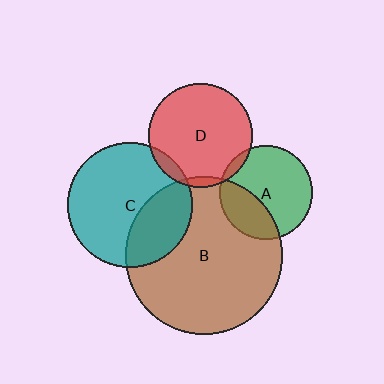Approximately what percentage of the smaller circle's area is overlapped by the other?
Approximately 5%.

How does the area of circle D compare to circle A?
Approximately 1.2 times.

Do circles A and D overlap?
Yes.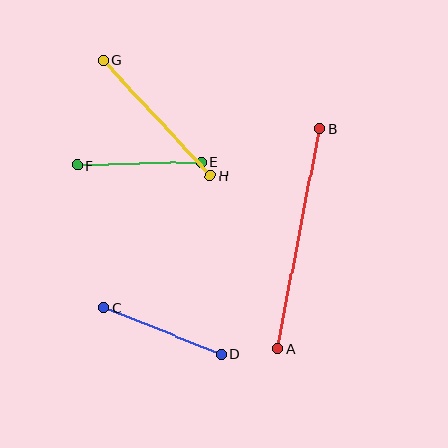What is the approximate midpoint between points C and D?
The midpoint is at approximately (162, 331) pixels.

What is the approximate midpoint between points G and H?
The midpoint is at approximately (157, 118) pixels.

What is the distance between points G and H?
The distance is approximately 157 pixels.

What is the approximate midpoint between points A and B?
The midpoint is at approximately (299, 239) pixels.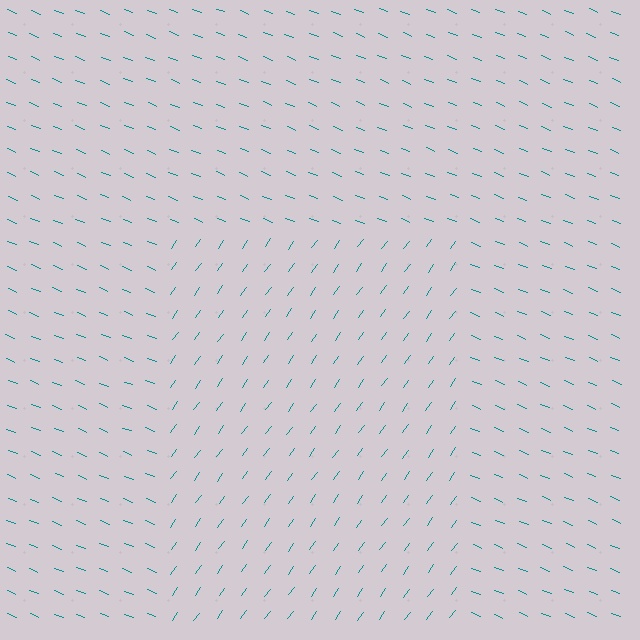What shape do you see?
I see a rectangle.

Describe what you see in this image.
The image is filled with small teal line segments. A rectangle region in the image has lines oriented differently from the surrounding lines, creating a visible texture boundary.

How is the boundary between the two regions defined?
The boundary is defined purely by a change in line orientation (approximately 76 degrees difference). All lines are the same color and thickness.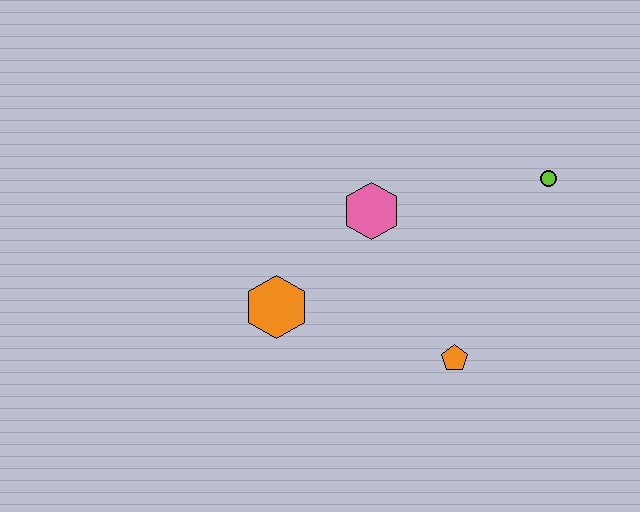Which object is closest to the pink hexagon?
The orange hexagon is closest to the pink hexagon.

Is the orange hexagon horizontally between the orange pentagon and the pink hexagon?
No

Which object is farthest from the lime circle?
The orange hexagon is farthest from the lime circle.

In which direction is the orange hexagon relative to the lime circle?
The orange hexagon is to the left of the lime circle.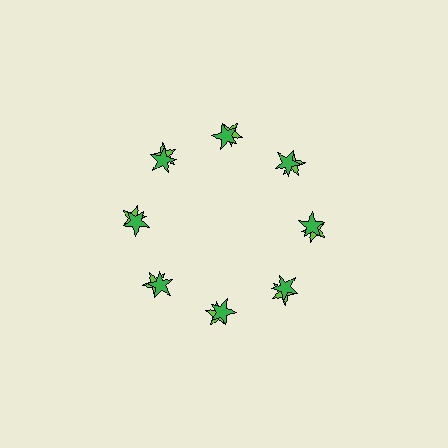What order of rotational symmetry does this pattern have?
This pattern has 8-fold rotational symmetry.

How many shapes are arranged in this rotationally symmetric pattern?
There are 16 shapes, arranged in 8 groups of 2.